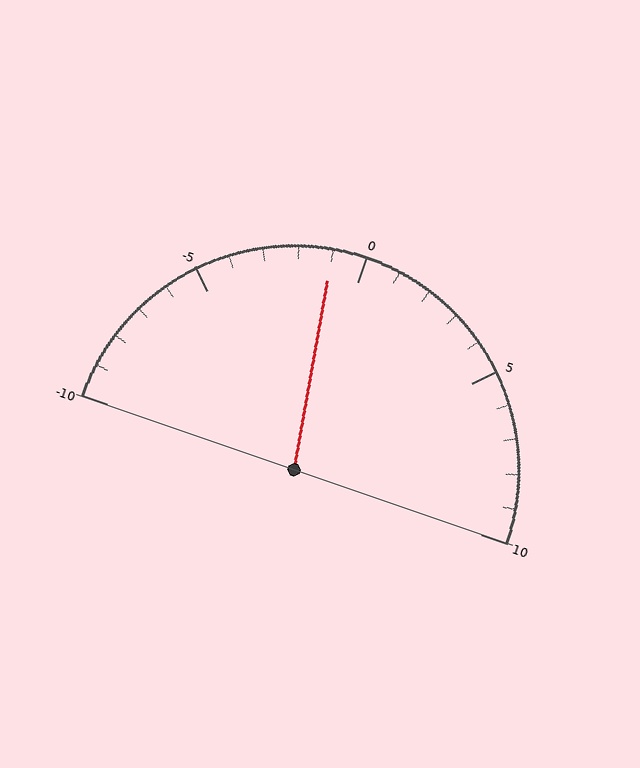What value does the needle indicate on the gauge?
The needle indicates approximately -1.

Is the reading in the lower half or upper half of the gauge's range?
The reading is in the lower half of the range (-10 to 10).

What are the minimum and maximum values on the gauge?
The gauge ranges from -10 to 10.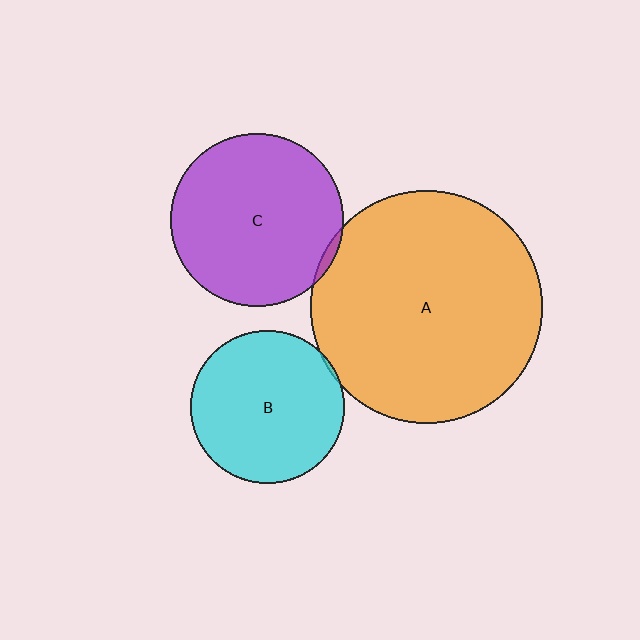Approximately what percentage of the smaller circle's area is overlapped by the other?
Approximately 5%.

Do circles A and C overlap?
Yes.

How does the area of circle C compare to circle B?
Approximately 1.3 times.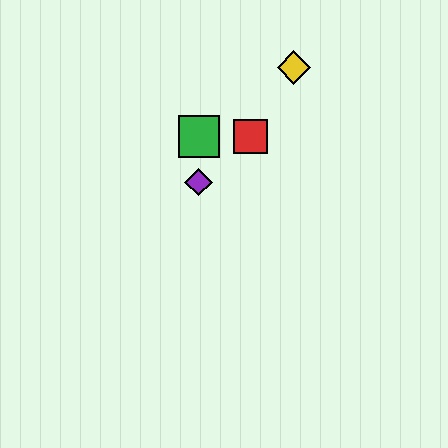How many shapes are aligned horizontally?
3 shapes (the red square, the blue diamond, the green square) are aligned horizontally.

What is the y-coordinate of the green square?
The green square is at y≈137.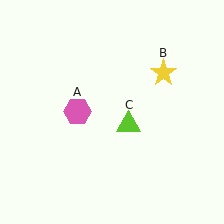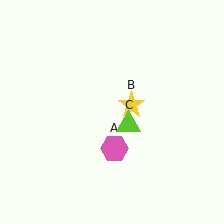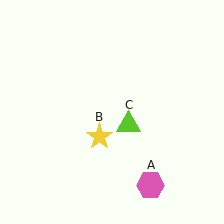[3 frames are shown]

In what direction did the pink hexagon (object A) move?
The pink hexagon (object A) moved down and to the right.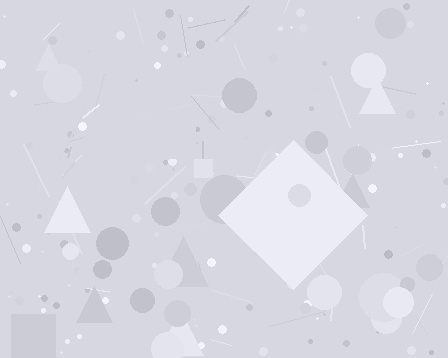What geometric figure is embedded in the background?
A diamond is embedded in the background.